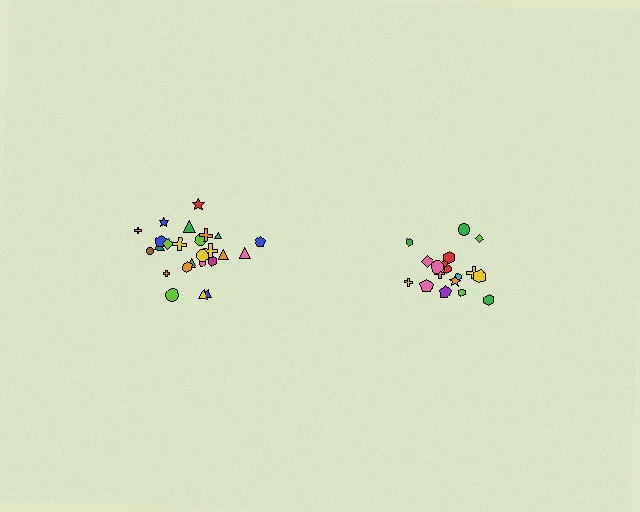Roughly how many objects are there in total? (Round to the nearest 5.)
Roughly 45 objects in total.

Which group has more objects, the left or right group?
The left group.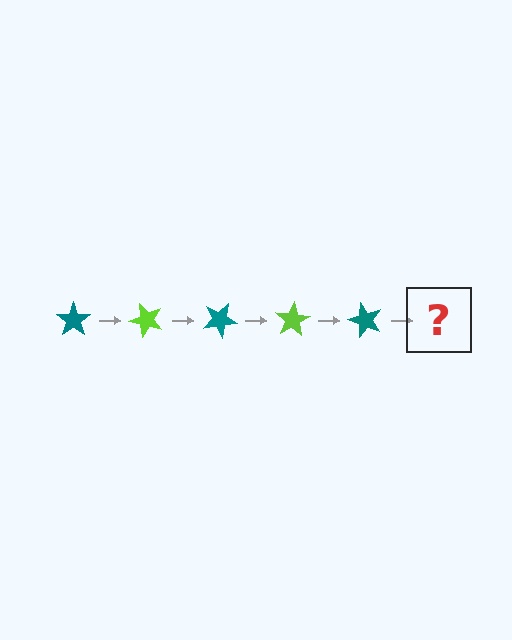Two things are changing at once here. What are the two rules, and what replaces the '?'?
The two rules are that it rotates 50 degrees each step and the color cycles through teal and lime. The '?' should be a lime star, rotated 250 degrees from the start.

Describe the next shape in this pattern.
It should be a lime star, rotated 250 degrees from the start.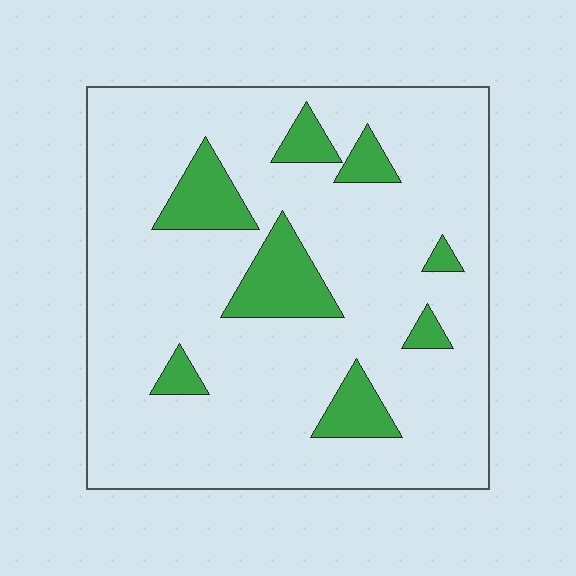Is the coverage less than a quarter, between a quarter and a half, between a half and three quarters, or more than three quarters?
Less than a quarter.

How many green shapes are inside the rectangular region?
8.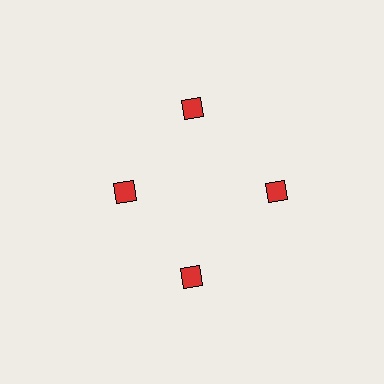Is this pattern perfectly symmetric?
No. The 4 red diamonds are arranged in a ring, but one element near the 9 o'clock position is pulled inward toward the center, breaking the 4-fold rotational symmetry.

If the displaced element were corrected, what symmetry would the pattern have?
It would have 4-fold rotational symmetry — the pattern would map onto itself every 90 degrees.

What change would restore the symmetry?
The symmetry would be restored by moving it outward, back onto the ring so that all 4 diamonds sit at equal angles and equal distance from the center.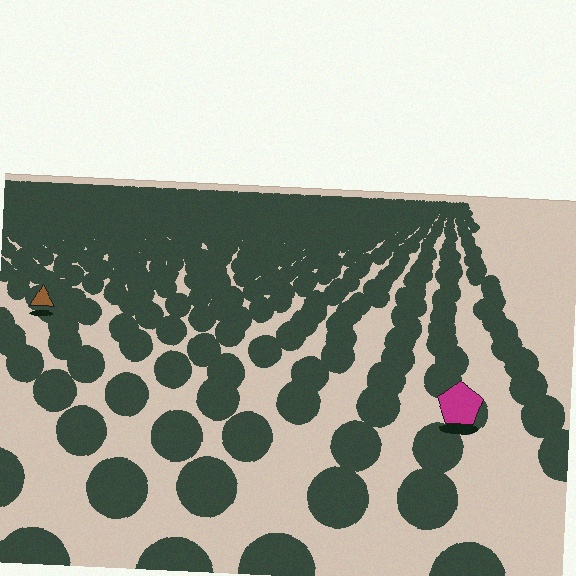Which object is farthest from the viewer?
The brown triangle is farthest from the viewer. It appears smaller and the ground texture around it is denser.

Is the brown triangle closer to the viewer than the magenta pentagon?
No. The magenta pentagon is closer — you can tell from the texture gradient: the ground texture is coarser near it.